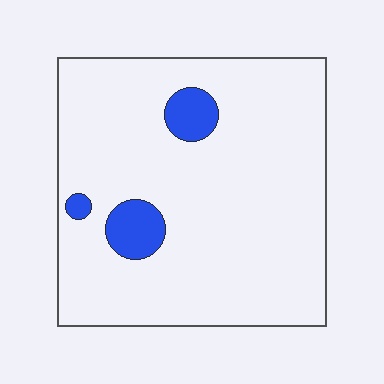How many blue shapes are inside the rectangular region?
3.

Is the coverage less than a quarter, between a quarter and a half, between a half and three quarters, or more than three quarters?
Less than a quarter.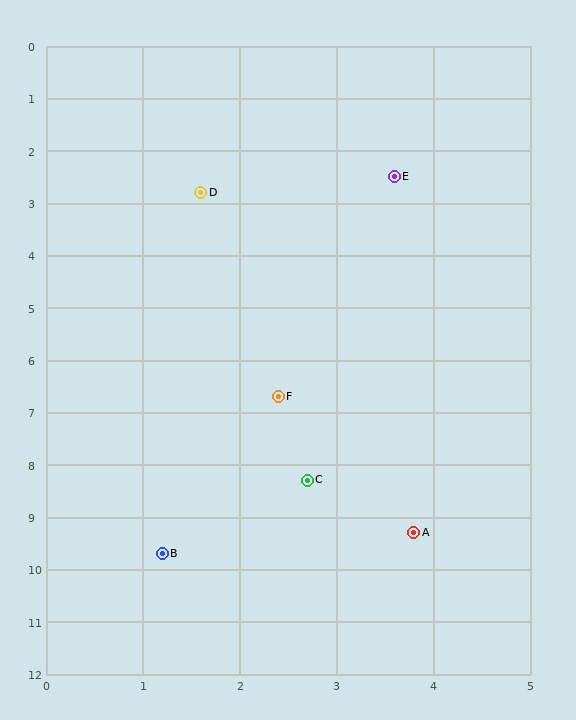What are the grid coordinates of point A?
Point A is at approximately (3.8, 9.3).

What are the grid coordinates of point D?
Point D is at approximately (1.6, 2.8).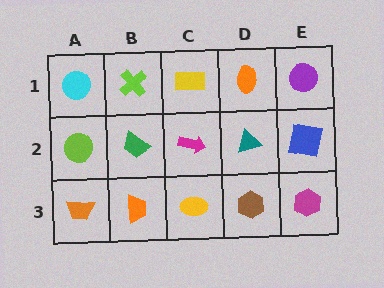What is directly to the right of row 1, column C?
An orange ellipse.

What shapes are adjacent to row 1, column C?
A magenta arrow (row 2, column C), a lime cross (row 1, column B), an orange ellipse (row 1, column D).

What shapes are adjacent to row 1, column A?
A lime circle (row 2, column A), a lime cross (row 1, column B).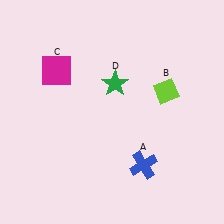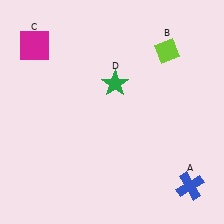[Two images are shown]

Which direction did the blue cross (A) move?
The blue cross (A) moved right.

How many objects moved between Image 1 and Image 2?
3 objects moved between the two images.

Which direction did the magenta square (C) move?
The magenta square (C) moved up.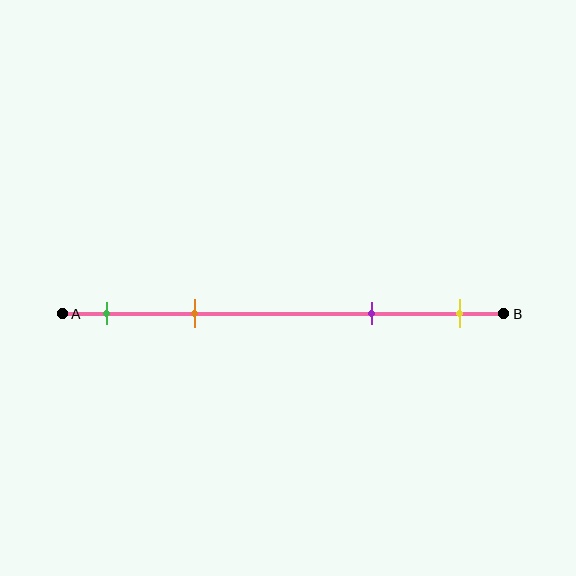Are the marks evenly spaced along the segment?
No, the marks are not evenly spaced.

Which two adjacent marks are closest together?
The green and orange marks are the closest adjacent pair.